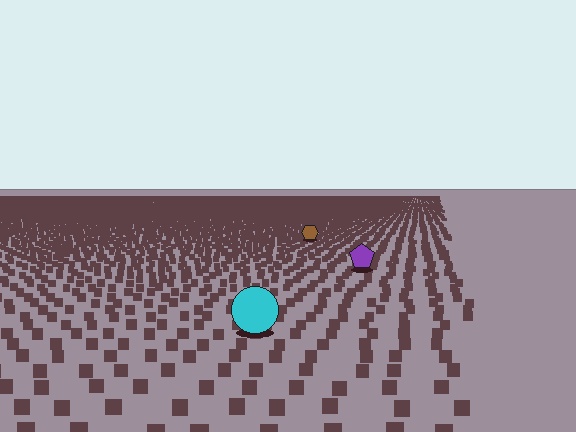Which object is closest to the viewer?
The cyan circle is closest. The texture marks near it are larger and more spread out.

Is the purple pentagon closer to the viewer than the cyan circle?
No. The cyan circle is closer — you can tell from the texture gradient: the ground texture is coarser near it.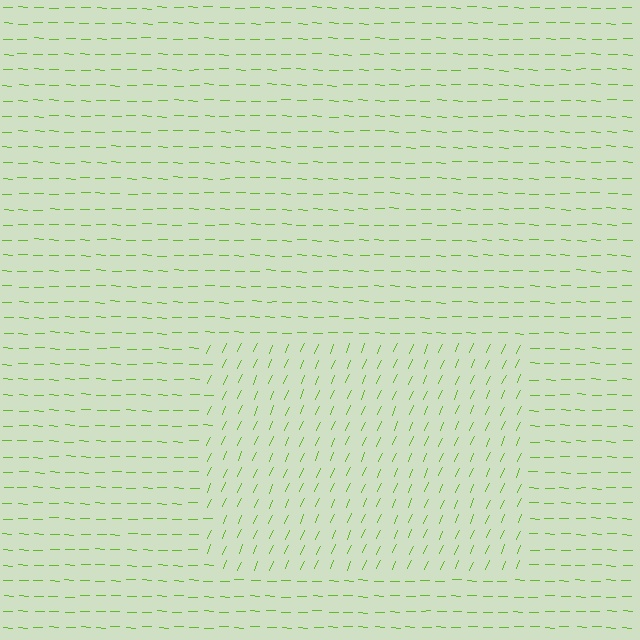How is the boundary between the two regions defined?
The boundary is defined purely by a change in line orientation (approximately 68 degrees difference). All lines are the same color and thickness.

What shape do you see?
I see a rectangle.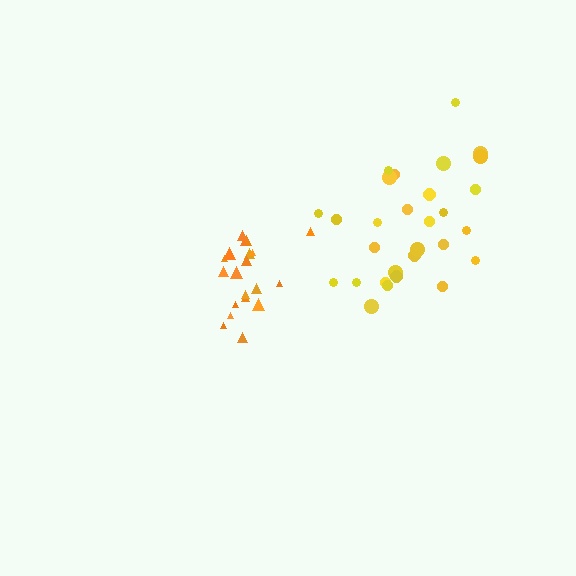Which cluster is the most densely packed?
Orange.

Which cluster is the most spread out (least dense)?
Yellow.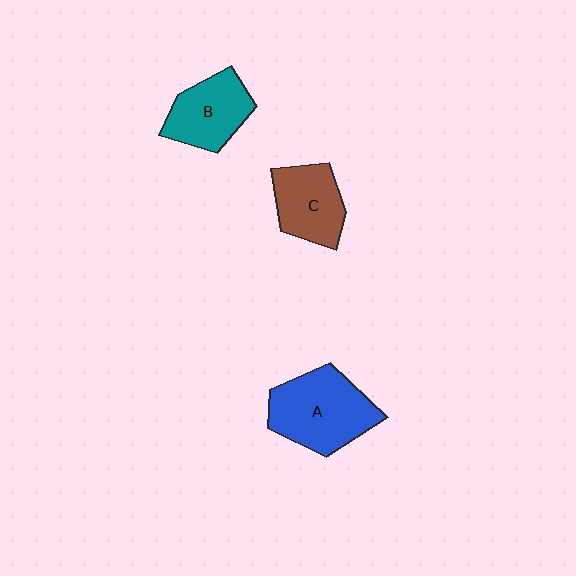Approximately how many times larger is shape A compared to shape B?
Approximately 1.4 times.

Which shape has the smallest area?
Shape C (brown).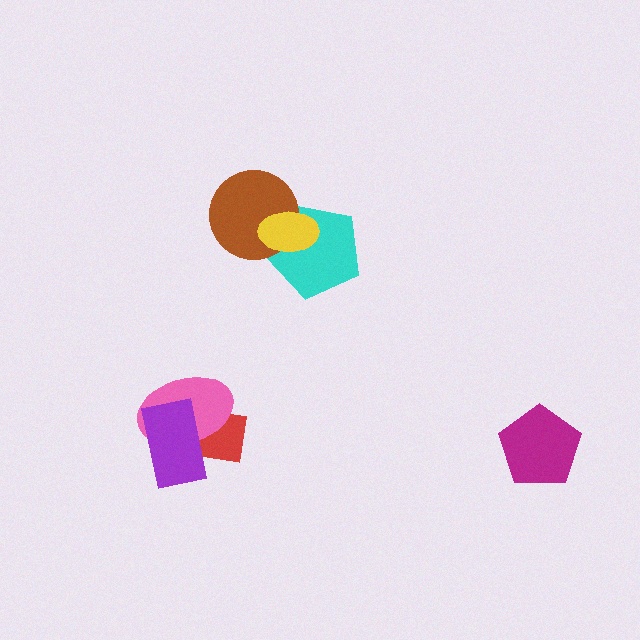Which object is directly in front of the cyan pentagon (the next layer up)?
The brown circle is directly in front of the cyan pentagon.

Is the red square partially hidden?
Yes, it is partially covered by another shape.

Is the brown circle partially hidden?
Yes, it is partially covered by another shape.